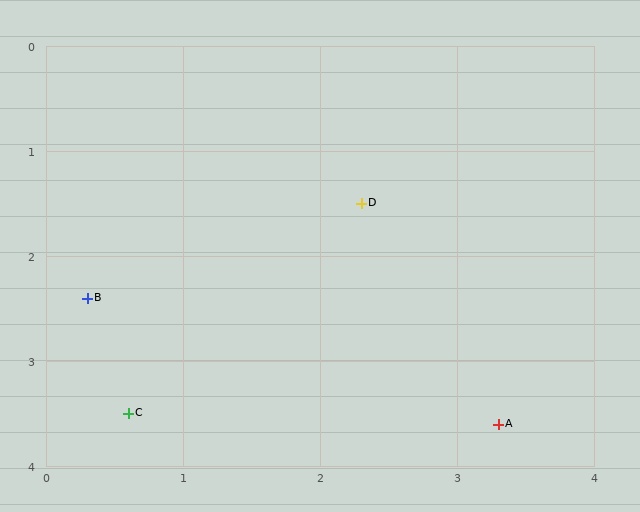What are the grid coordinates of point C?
Point C is at approximately (0.6, 3.5).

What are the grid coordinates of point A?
Point A is at approximately (3.3, 3.6).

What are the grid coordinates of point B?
Point B is at approximately (0.3, 2.4).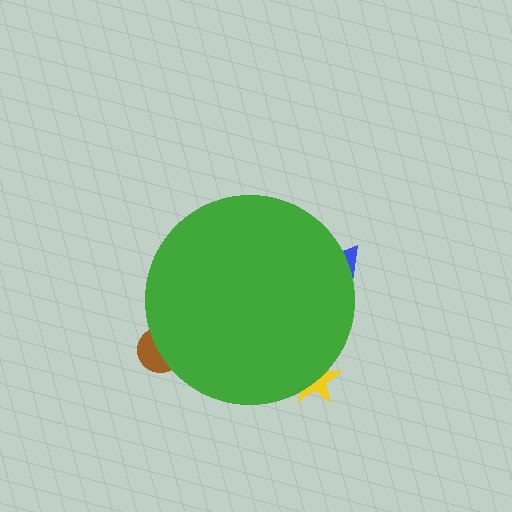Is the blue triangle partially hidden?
Yes, the blue triangle is partially hidden behind the green circle.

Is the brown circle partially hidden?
Yes, the brown circle is partially hidden behind the green circle.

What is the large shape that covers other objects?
A green circle.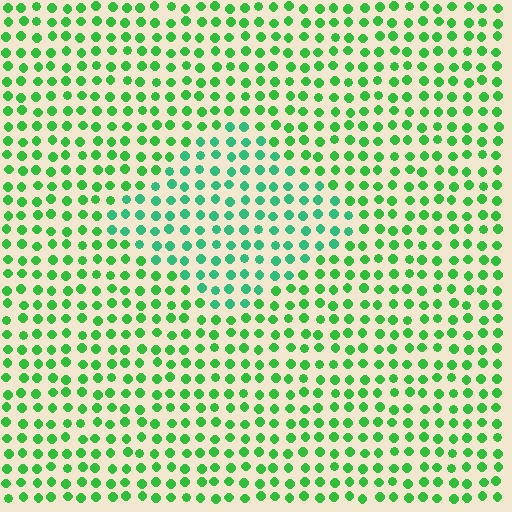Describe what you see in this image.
The image is filled with small green elements in a uniform arrangement. A diamond-shaped region is visible where the elements are tinted to a slightly different hue, forming a subtle color boundary.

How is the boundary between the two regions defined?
The boundary is defined purely by a slight shift in hue (about 28 degrees). Spacing, size, and orientation are identical on both sides.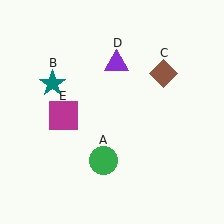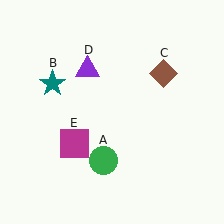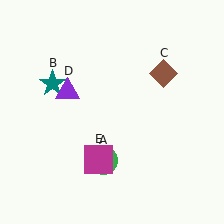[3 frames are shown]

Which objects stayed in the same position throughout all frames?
Green circle (object A) and teal star (object B) and brown diamond (object C) remained stationary.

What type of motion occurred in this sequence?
The purple triangle (object D), magenta square (object E) rotated counterclockwise around the center of the scene.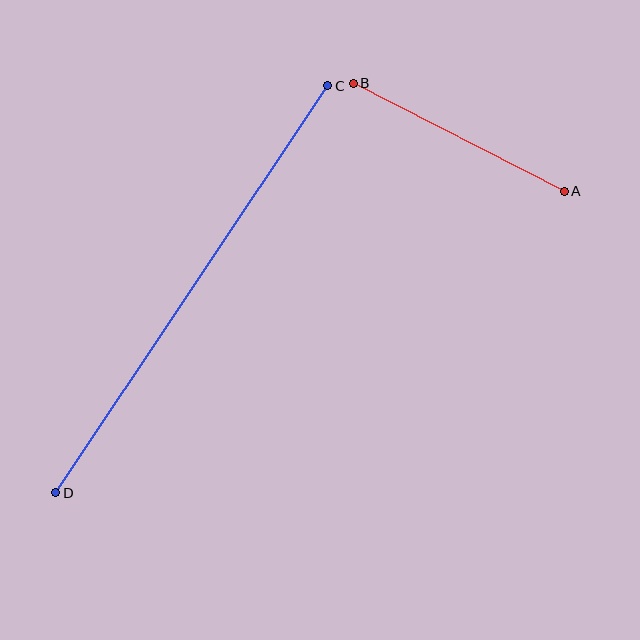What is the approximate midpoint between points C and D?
The midpoint is at approximately (192, 289) pixels.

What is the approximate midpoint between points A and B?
The midpoint is at approximately (459, 137) pixels.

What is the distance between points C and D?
The distance is approximately 489 pixels.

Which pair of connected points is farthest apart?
Points C and D are farthest apart.